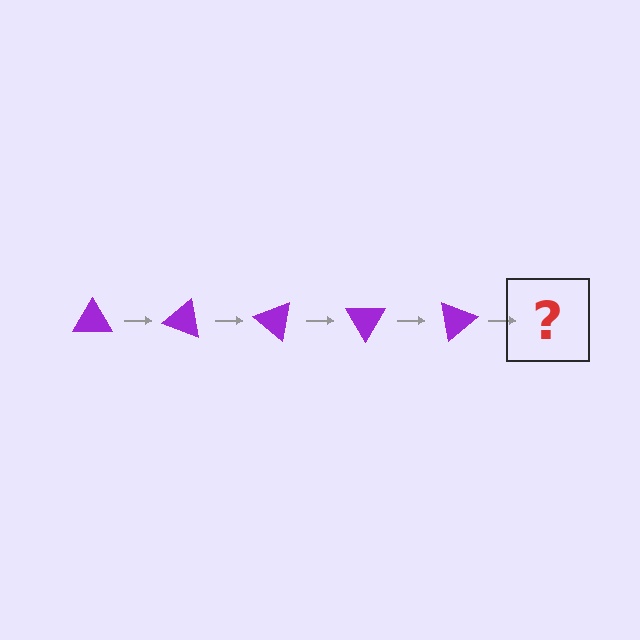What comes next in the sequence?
The next element should be a purple triangle rotated 100 degrees.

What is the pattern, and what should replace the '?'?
The pattern is that the triangle rotates 20 degrees each step. The '?' should be a purple triangle rotated 100 degrees.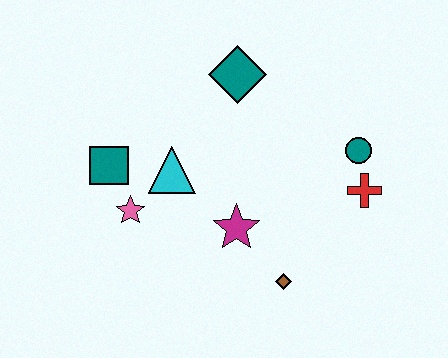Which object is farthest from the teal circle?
The teal square is farthest from the teal circle.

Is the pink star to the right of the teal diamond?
No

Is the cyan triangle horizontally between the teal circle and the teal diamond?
No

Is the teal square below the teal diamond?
Yes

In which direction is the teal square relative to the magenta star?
The teal square is to the left of the magenta star.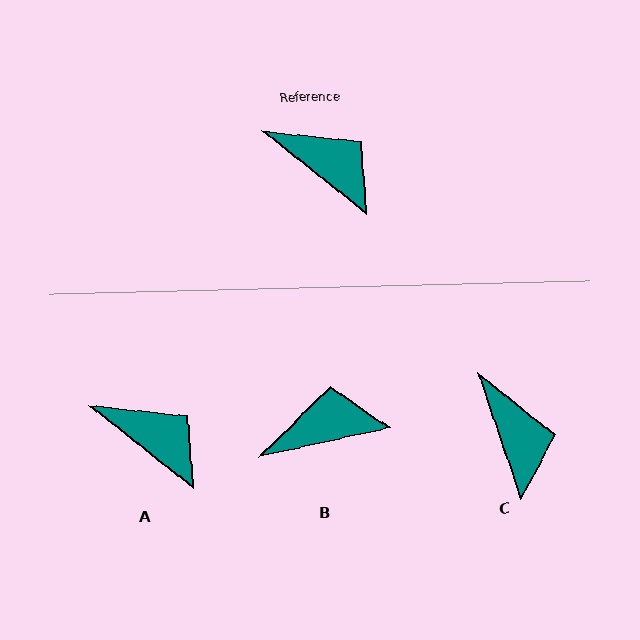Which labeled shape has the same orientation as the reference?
A.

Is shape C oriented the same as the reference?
No, it is off by about 32 degrees.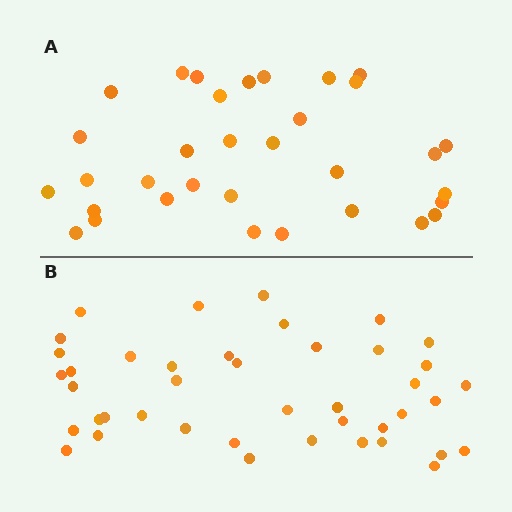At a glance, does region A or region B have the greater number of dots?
Region B (the bottom region) has more dots.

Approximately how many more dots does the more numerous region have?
Region B has roughly 8 or so more dots than region A.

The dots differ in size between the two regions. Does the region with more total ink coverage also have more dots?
No. Region A has more total ink coverage because its dots are larger, but region B actually contains more individual dots. Total area can be misleading — the number of items is what matters here.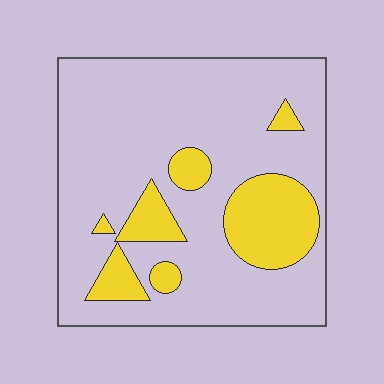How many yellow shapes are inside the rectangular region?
7.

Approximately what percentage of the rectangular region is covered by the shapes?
Approximately 20%.